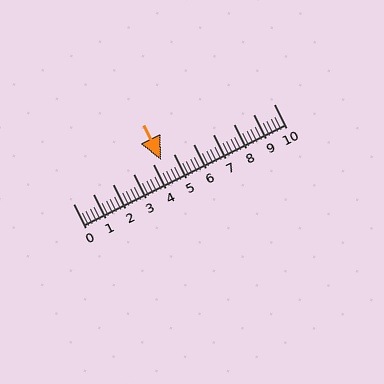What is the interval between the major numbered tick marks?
The major tick marks are spaced 1 units apart.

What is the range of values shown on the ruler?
The ruler shows values from 0 to 10.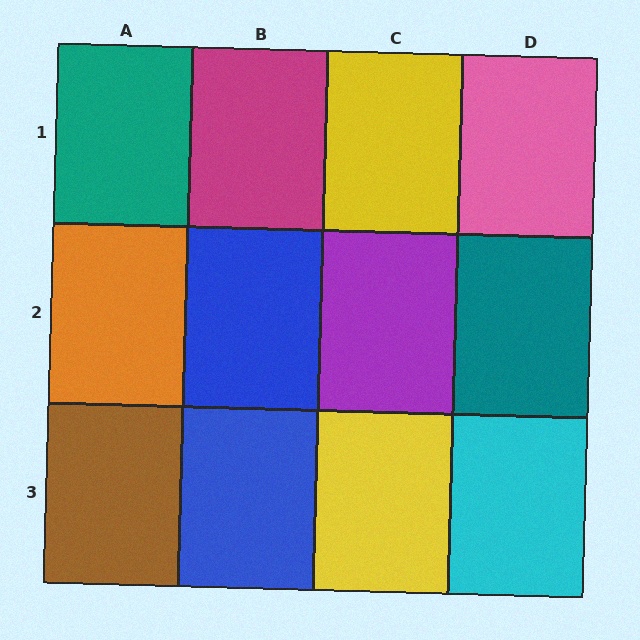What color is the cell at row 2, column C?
Purple.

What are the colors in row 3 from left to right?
Brown, blue, yellow, cyan.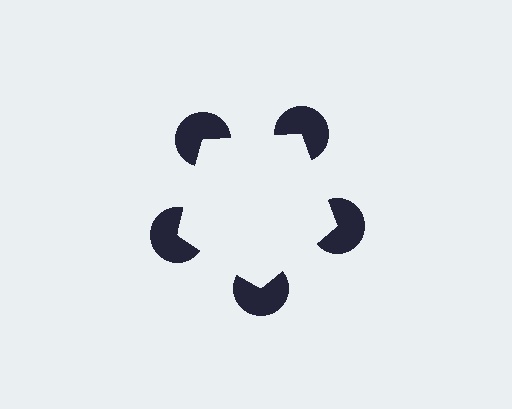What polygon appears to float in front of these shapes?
An illusory pentagon — its edges are inferred from the aligned wedge cuts in the pac-man discs, not physically drawn.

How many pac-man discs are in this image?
There are 5 — one at each vertex of the illusory pentagon.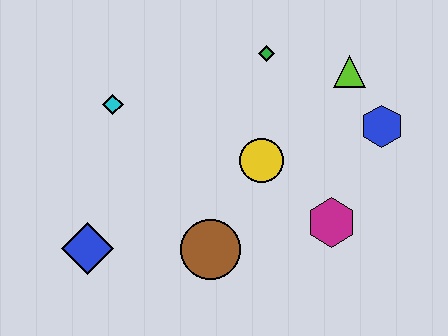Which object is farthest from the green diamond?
The blue diamond is farthest from the green diamond.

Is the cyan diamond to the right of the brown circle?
No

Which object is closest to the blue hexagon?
The lime triangle is closest to the blue hexagon.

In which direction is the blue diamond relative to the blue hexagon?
The blue diamond is to the left of the blue hexagon.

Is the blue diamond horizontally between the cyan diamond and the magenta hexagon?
No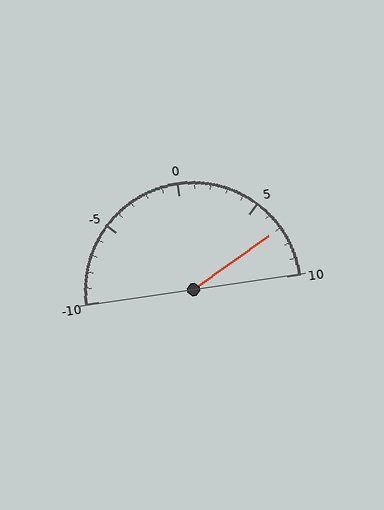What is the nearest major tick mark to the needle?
The nearest major tick mark is 5.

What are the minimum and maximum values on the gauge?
The gauge ranges from -10 to 10.